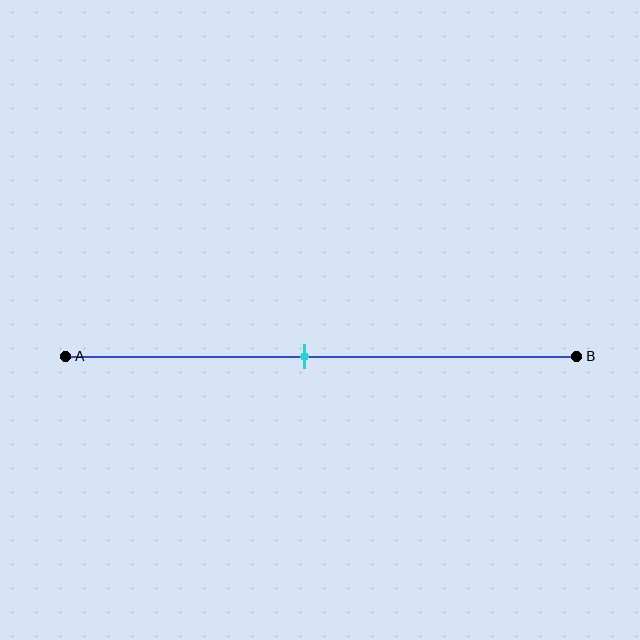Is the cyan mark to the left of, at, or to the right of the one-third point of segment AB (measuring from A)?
The cyan mark is to the right of the one-third point of segment AB.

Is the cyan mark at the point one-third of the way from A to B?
No, the mark is at about 45% from A, not at the 33% one-third point.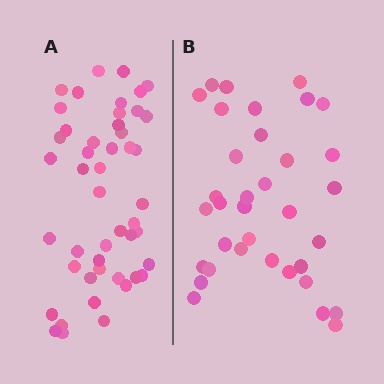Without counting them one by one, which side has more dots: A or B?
Region A (the left region) has more dots.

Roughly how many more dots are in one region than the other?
Region A has roughly 12 or so more dots than region B.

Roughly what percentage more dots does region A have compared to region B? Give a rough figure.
About 35% more.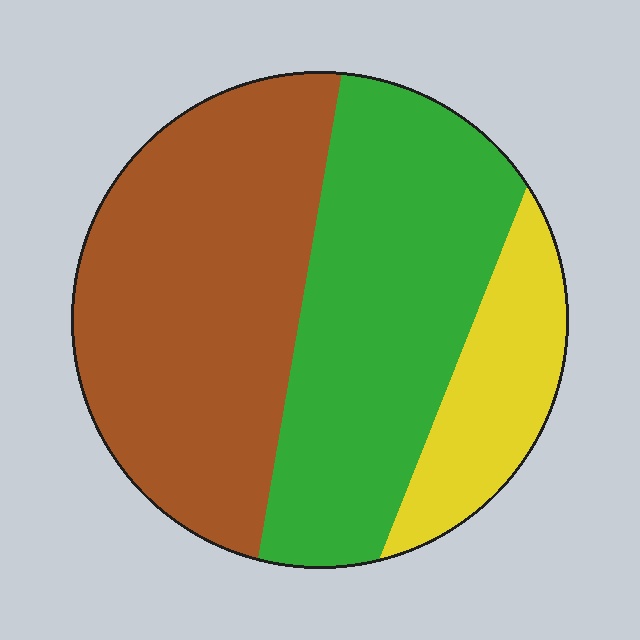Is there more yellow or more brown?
Brown.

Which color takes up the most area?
Brown, at roughly 45%.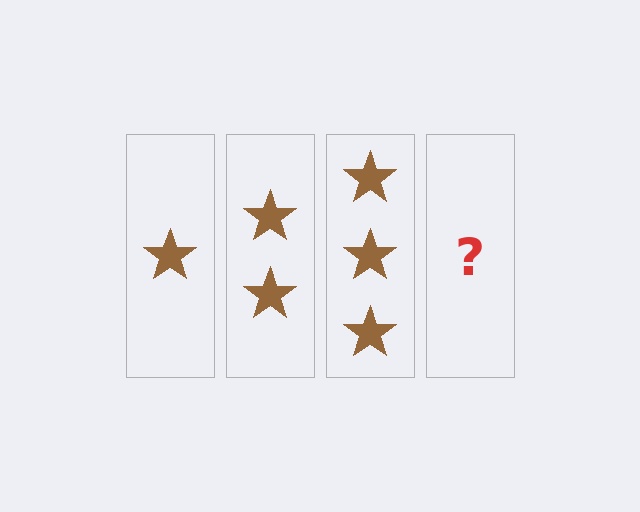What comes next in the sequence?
The next element should be 4 stars.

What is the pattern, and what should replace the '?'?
The pattern is that each step adds one more star. The '?' should be 4 stars.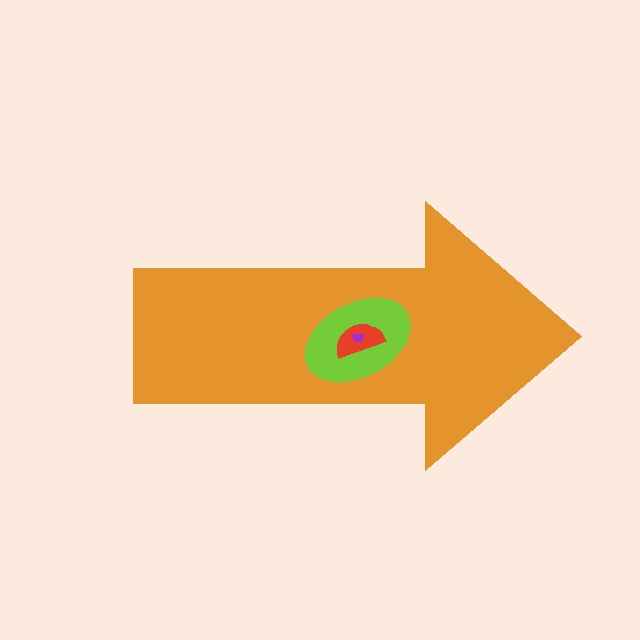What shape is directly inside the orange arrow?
The lime ellipse.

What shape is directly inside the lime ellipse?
The red semicircle.